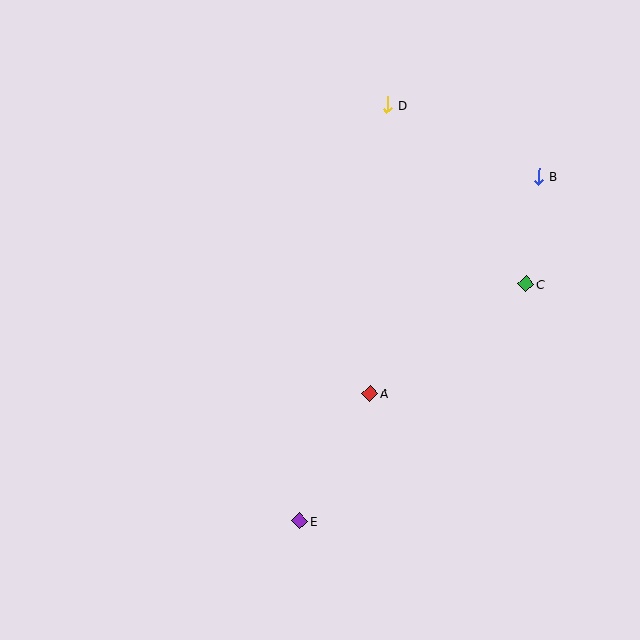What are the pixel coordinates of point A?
Point A is at (370, 394).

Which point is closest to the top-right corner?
Point B is closest to the top-right corner.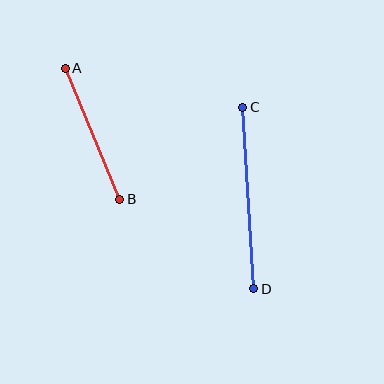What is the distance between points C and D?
The distance is approximately 182 pixels.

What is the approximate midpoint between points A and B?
The midpoint is at approximately (92, 134) pixels.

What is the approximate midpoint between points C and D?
The midpoint is at approximately (248, 198) pixels.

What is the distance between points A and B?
The distance is approximately 142 pixels.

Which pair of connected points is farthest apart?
Points C and D are farthest apart.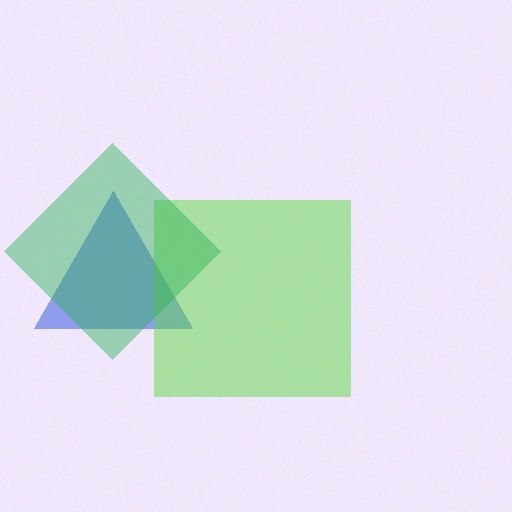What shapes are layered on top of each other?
The layered shapes are: a blue triangle, a lime square, a green diamond.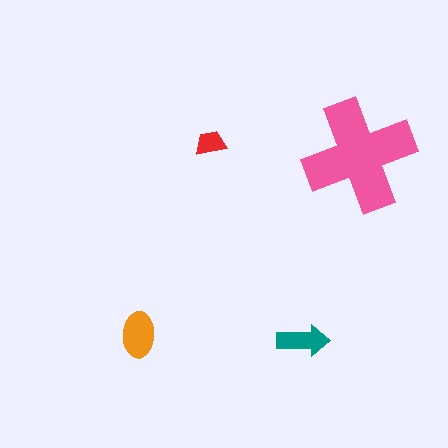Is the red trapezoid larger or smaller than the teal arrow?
Smaller.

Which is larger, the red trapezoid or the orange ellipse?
The orange ellipse.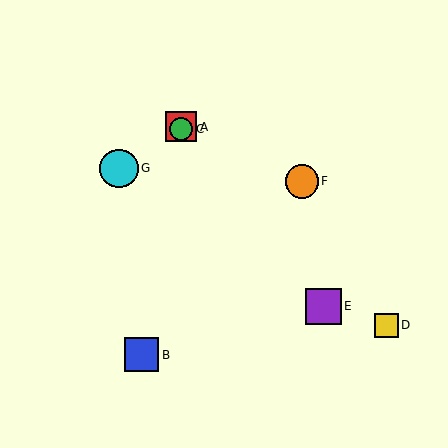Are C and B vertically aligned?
No, C is at x≈181 and B is at x≈141.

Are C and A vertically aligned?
Yes, both are at x≈181.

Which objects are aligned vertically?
Objects A, C are aligned vertically.